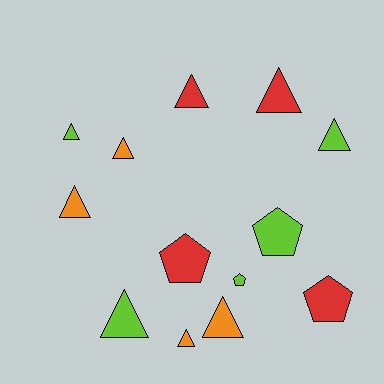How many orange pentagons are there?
There are no orange pentagons.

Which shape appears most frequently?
Triangle, with 9 objects.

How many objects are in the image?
There are 13 objects.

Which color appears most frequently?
Lime, with 5 objects.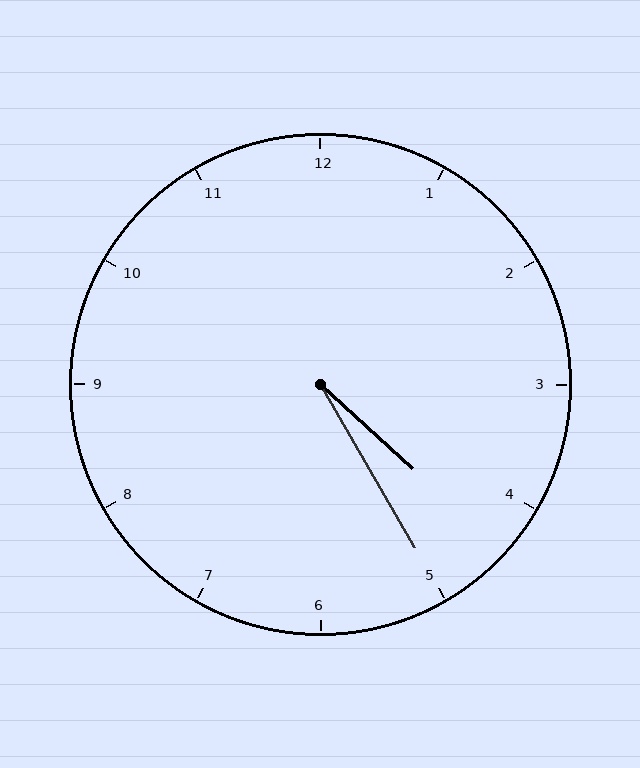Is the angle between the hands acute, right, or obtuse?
It is acute.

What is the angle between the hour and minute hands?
Approximately 18 degrees.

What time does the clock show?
4:25.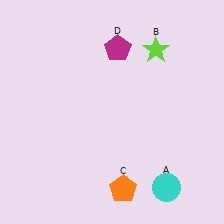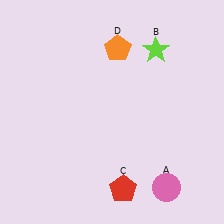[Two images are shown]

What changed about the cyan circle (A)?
In Image 1, A is cyan. In Image 2, it changed to pink.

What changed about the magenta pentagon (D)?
In Image 1, D is magenta. In Image 2, it changed to orange.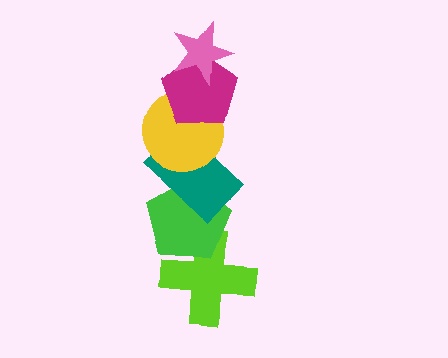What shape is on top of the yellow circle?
The magenta pentagon is on top of the yellow circle.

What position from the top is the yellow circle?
The yellow circle is 3rd from the top.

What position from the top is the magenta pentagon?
The magenta pentagon is 2nd from the top.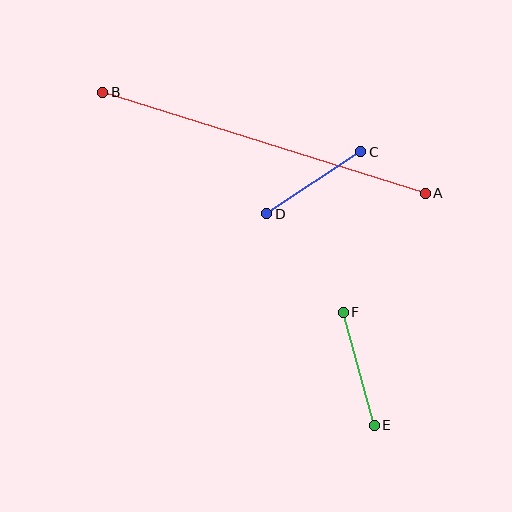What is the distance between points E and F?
The distance is approximately 117 pixels.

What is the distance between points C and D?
The distance is approximately 113 pixels.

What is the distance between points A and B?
The distance is approximately 338 pixels.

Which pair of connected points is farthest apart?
Points A and B are farthest apart.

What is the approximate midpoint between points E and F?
The midpoint is at approximately (359, 369) pixels.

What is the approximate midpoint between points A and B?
The midpoint is at approximately (264, 143) pixels.